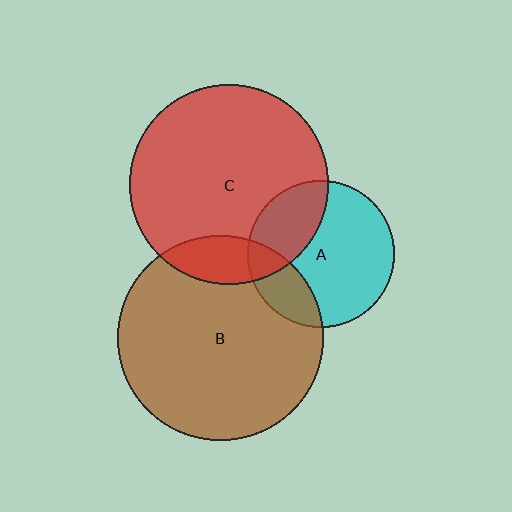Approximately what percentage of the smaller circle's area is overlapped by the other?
Approximately 20%.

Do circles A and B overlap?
Yes.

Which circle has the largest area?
Circle B (brown).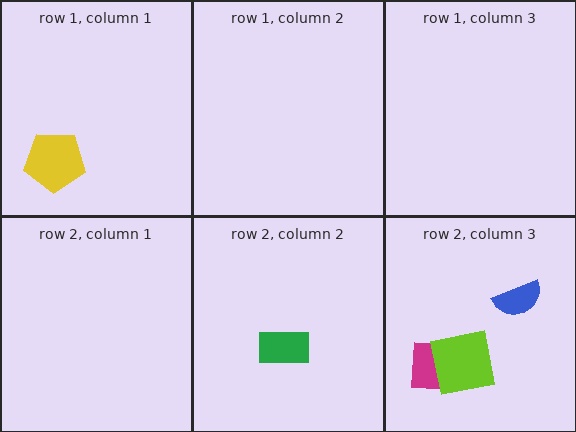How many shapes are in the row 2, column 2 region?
1.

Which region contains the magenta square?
The row 2, column 3 region.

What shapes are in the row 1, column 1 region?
The yellow pentagon.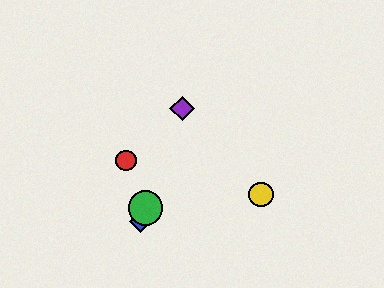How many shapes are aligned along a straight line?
3 shapes (the blue diamond, the green circle, the purple diamond) are aligned along a straight line.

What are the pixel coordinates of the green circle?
The green circle is at (145, 208).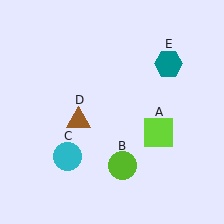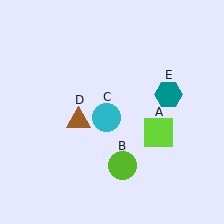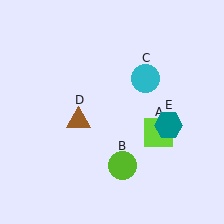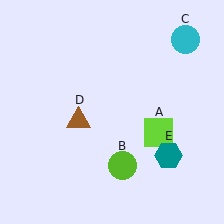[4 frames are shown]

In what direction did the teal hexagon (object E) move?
The teal hexagon (object E) moved down.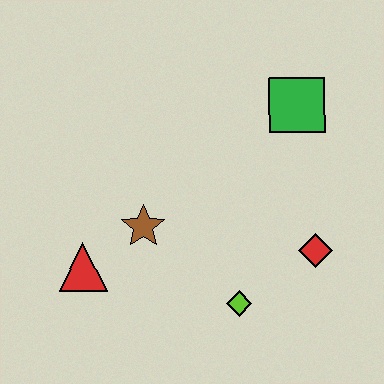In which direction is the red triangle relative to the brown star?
The red triangle is to the left of the brown star.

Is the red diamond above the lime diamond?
Yes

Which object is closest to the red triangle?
The brown star is closest to the red triangle.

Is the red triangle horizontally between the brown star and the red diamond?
No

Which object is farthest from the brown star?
The green square is farthest from the brown star.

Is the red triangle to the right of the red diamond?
No